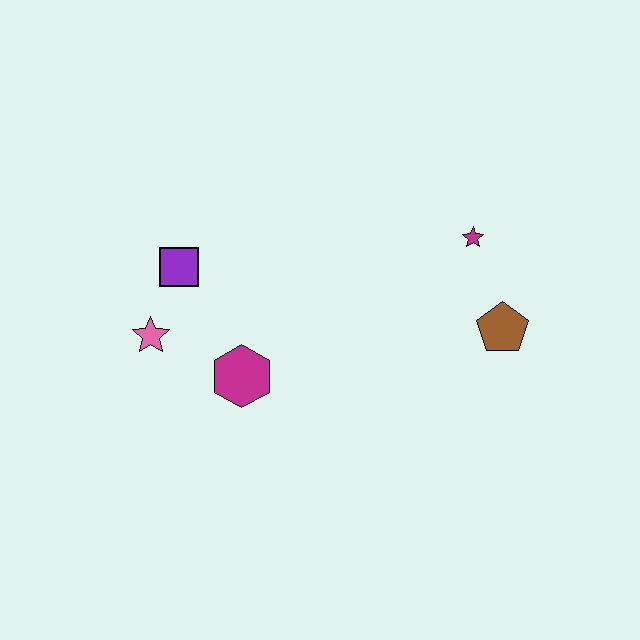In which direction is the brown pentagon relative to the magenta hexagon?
The brown pentagon is to the right of the magenta hexagon.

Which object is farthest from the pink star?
The brown pentagon is farthest from the pink star.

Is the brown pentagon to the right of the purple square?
Yes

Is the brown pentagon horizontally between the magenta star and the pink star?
No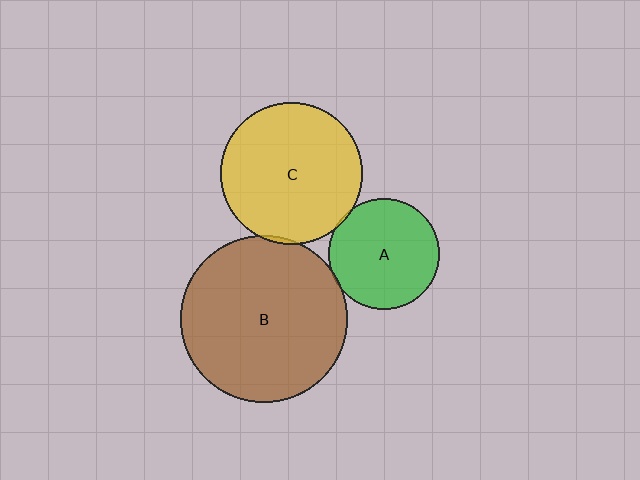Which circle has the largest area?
Circle B (brown).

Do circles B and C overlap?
Yes.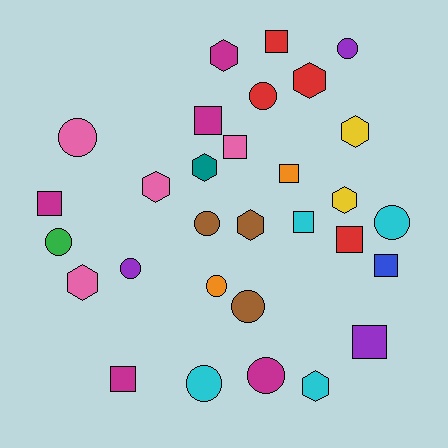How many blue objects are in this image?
There is 1 blue object.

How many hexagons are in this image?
There are 9 hexagons.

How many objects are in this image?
There are 30 objects.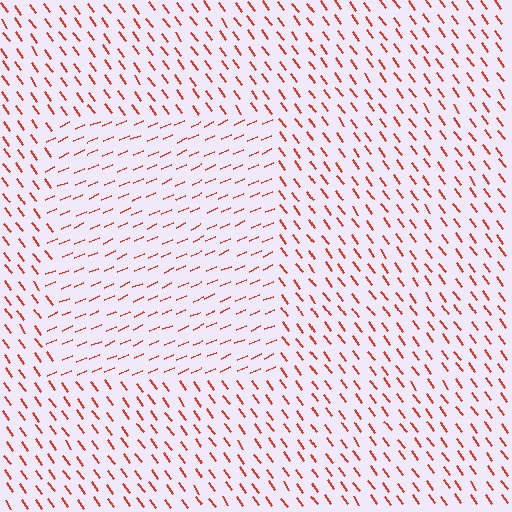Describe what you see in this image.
The image is filled with small red line segments. A rectangle region in the image has lines oriented differently from the surrounding lines, creating a visible texture boundary.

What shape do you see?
I see a rectangle.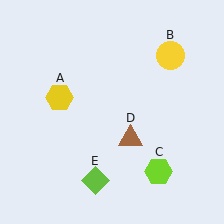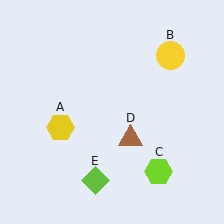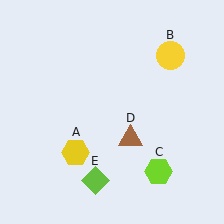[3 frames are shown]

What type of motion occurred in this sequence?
The yellow hexagon (object A) rotated counterclockwise around the center of the scene.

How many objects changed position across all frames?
1 object changed position: yellow hexagon (object A).